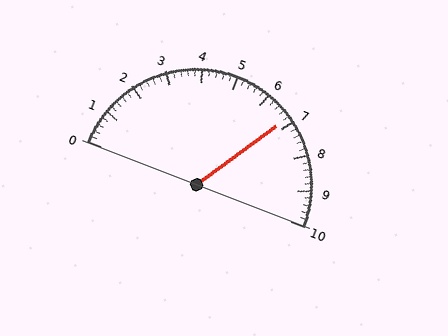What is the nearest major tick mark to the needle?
The nearest major tick mark is 7.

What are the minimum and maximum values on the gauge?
The gauge ranges from 0 to 10.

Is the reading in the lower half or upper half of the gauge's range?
The reading is in the upper half of the range (0 to 10).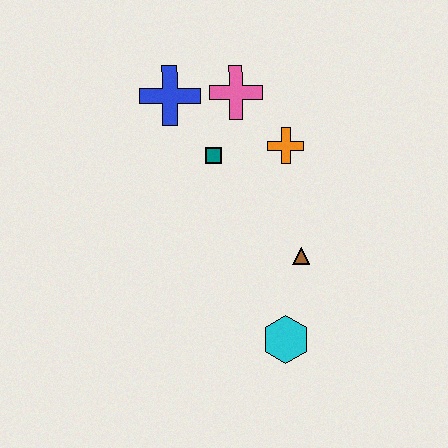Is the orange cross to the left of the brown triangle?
Yes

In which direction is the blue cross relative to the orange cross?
The blue cross is to the left of the orange cross.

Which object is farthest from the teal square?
The cyan hexagon is farthest from the teal square.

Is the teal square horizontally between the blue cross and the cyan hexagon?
Yes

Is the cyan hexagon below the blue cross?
Yes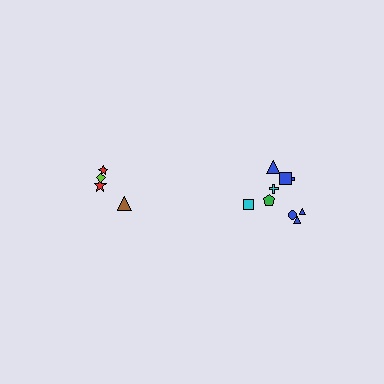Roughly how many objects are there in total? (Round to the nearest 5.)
Roughly 15 objects in total.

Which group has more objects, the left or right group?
The right group.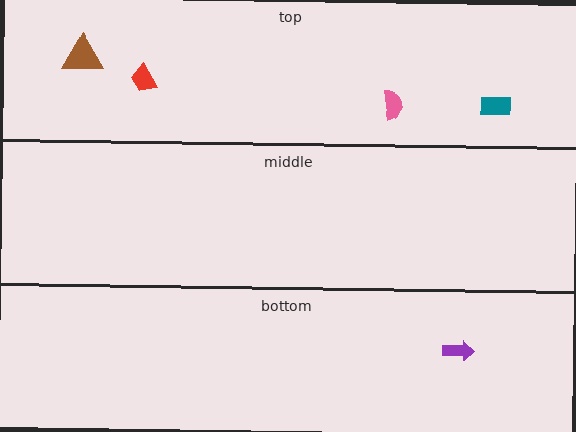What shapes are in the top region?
The teal rectangle, the brown triangle, the pink semicircle, the red trapezoid.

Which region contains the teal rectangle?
The top region.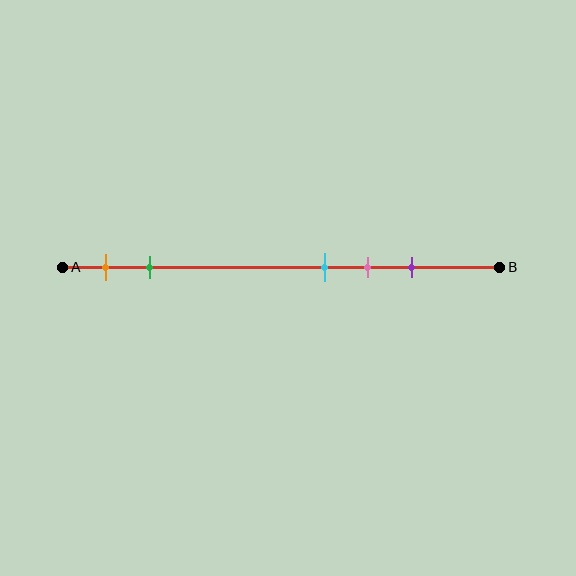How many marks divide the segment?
There are 5 marks dividing the segment.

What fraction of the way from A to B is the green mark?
The green mark is approximately 20% (0.2) of the way from A to B.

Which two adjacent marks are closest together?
The cyan and pink marks are the closest adjacent pair.